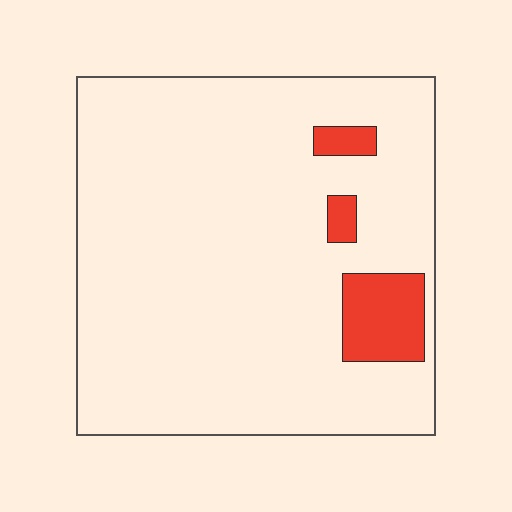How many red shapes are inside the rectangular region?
3.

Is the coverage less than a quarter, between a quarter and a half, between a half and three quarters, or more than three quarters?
Less than a quarter.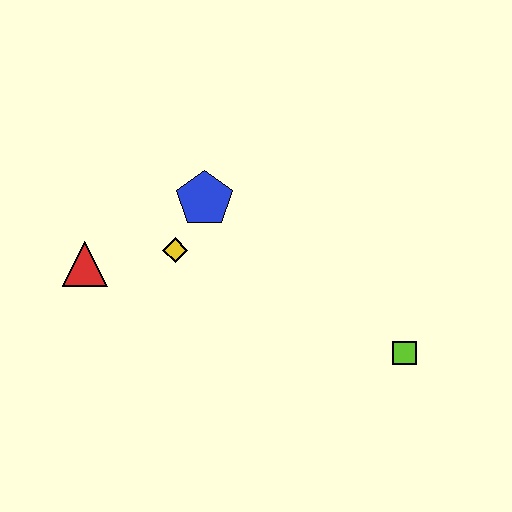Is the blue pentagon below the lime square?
No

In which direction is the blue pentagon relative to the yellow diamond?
The blue pentagon is above the yellow diamond.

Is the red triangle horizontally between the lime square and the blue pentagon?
No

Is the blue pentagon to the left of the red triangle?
No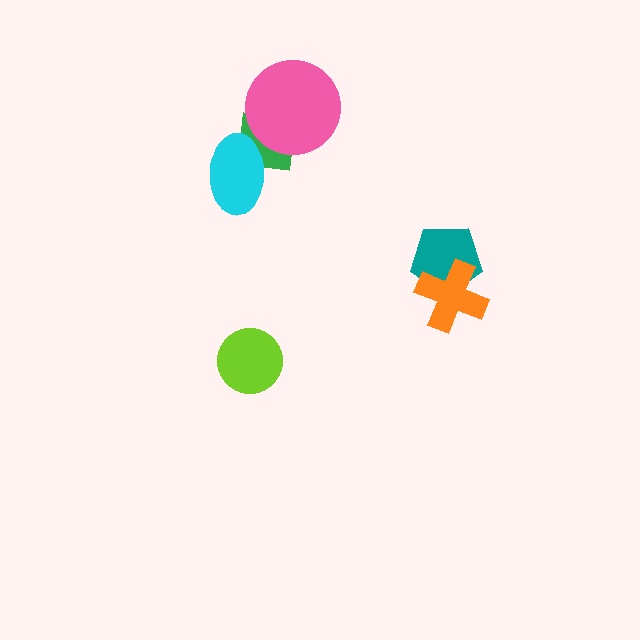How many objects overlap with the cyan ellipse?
1 object overlaps with the cyan ellipse.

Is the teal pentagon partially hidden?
Yes, it is partially covered by another shape.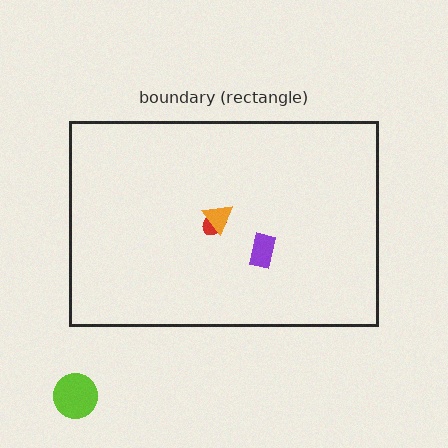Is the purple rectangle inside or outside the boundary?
Inside.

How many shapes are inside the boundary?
3 inside, 1 outside.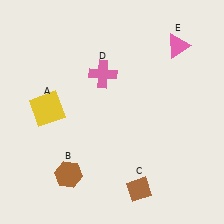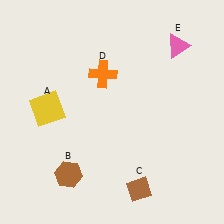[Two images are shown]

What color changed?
The cross (D) changed from pink in Image 1 to orange in Image 2.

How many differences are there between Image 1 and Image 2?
There is 1 difference between the two images.